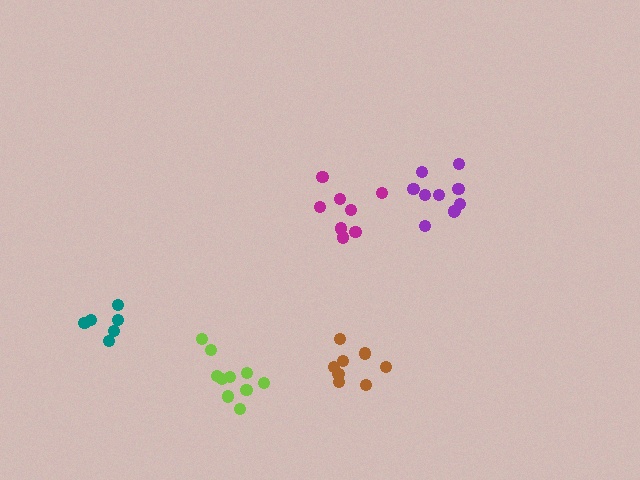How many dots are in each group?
Group 1: 8 dots, Group 2: 8 dots, Group 3: 10 dots, Group 4: 10 dots, Group 5: 6 dots (42 total).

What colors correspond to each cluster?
The clusters are colored: brown, magenta, lime, purple, teal.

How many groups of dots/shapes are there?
There are 5 groups.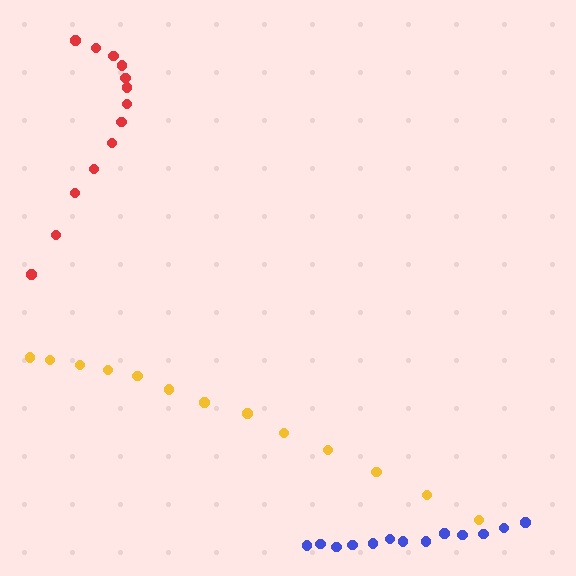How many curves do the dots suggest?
There are 3 distinct paths.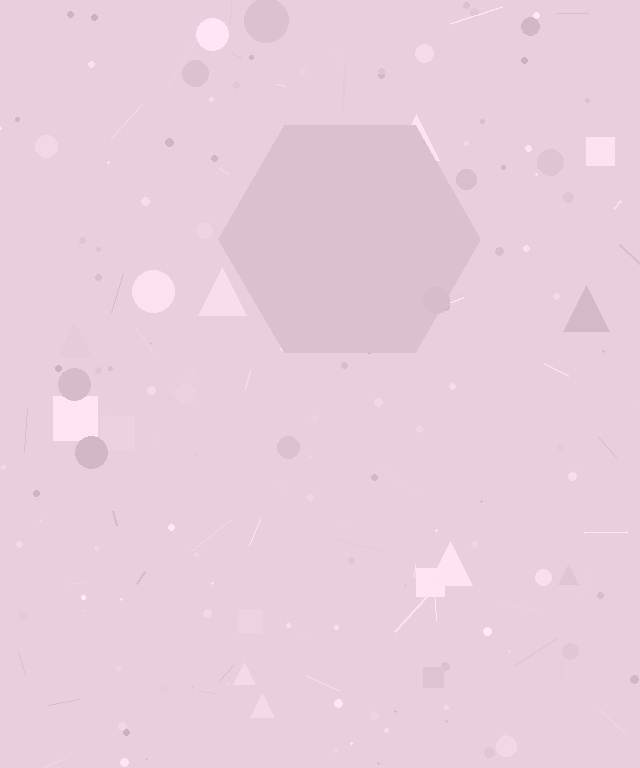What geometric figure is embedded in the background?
A hexagon is embedded in the background.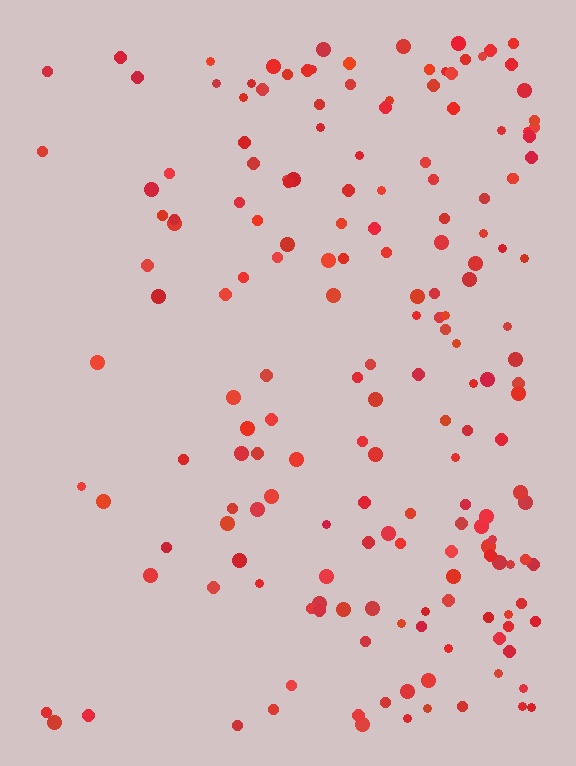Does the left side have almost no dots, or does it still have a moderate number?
Still a moderate number, just noticeably fewer than the right.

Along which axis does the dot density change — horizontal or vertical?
Horizontal.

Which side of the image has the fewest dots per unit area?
The left.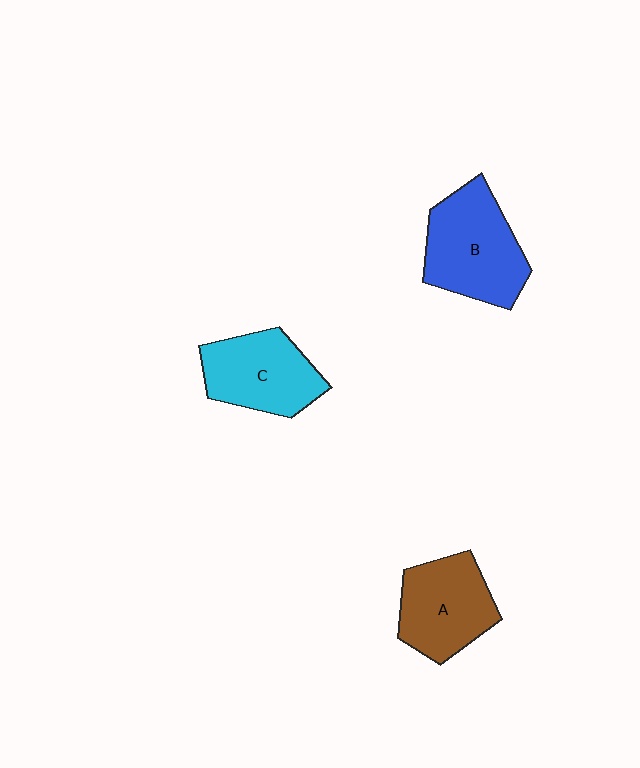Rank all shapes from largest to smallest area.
From largest to smallest: B (blue), C (cyan), A (brown).